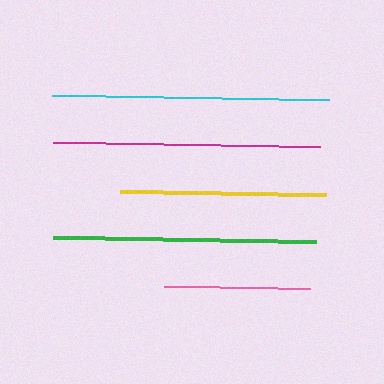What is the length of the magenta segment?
The magenta segment is approximately 266 pixels long.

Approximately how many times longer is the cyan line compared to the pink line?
The cyan line is approximately 1.9 times the length of the pink line.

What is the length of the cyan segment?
The cyan segment is approximately 276 pixels long.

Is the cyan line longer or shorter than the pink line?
The cyan line is longer than the pink line.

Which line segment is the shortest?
The pink line is the shortest at approximately 146 pixels.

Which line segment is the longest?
The cyan line is the longest at approximately 276 pixels.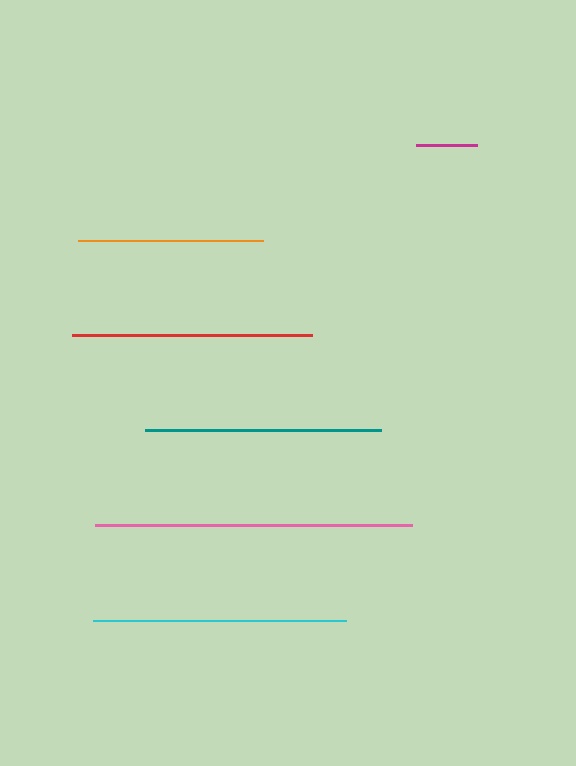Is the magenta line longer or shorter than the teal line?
The teal line is longer than the magenta line.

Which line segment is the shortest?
The magenta line is the shortest at approximately 61 pixels.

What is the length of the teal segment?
The teal segment is approximately 236 pixels long.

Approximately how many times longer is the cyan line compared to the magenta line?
The cyan line is approximately 4.1 times the length of the magenta line.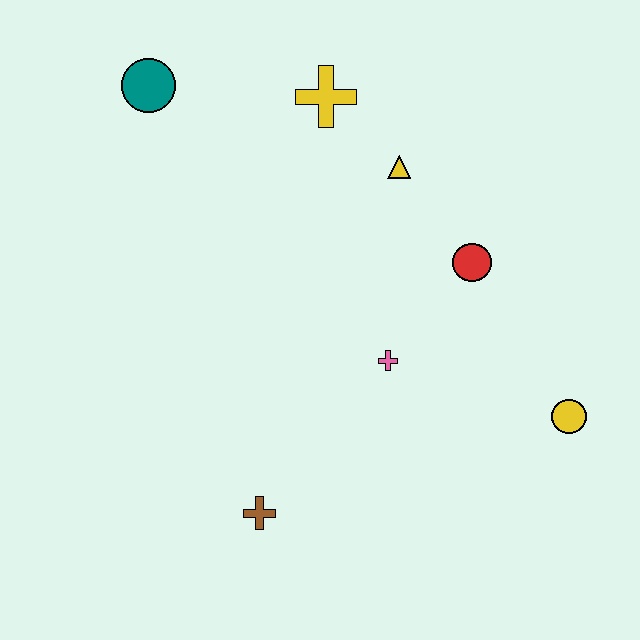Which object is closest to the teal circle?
The yellow cross is closest to the teal circle.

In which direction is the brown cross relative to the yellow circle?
The brown cross is to the left of the yellow circle.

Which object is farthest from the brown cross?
The teal circle is farthest from the brown cross.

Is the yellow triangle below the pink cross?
No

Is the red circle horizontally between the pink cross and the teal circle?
No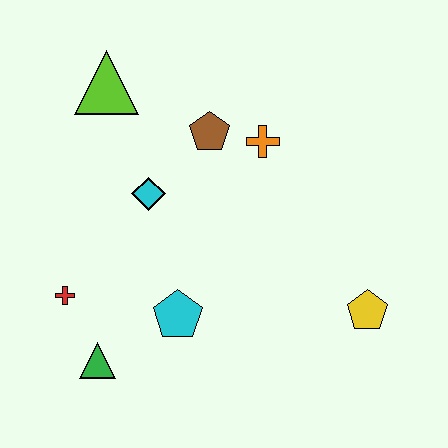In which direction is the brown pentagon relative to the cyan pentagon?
The brown pentagon is above the cyan pentagon.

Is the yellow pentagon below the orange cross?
Yes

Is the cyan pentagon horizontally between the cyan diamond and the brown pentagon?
Yes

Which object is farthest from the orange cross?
The green triangle is farthest from the orange cross.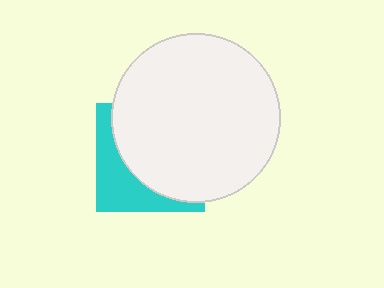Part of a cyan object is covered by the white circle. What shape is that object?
It is a square.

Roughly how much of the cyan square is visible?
A small part of it is visible (roughly 34%).